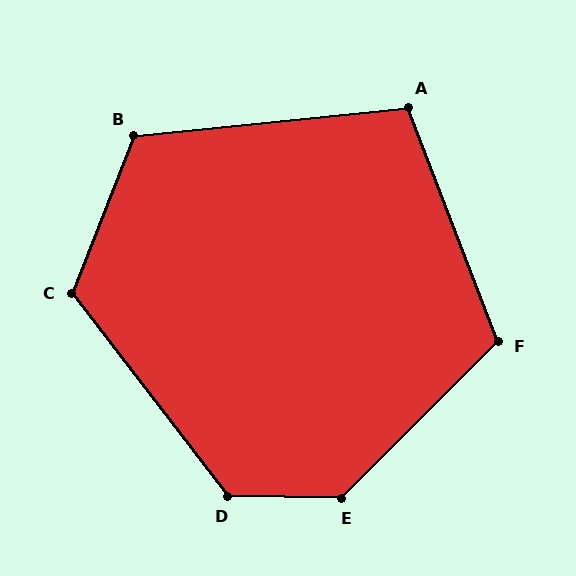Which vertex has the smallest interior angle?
A, at approximately 105 degrees.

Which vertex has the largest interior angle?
E, at approximately 134 degrees.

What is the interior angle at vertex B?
Approximately 117 degrees (obtuse).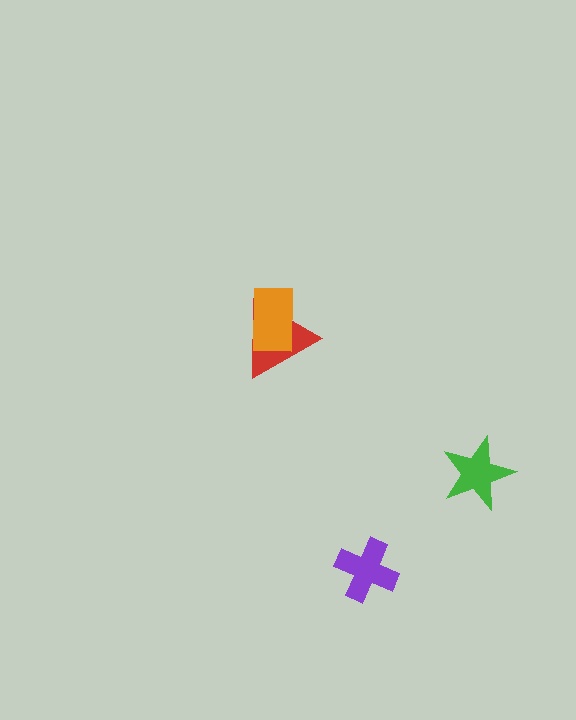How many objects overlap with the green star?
0 objects overlap with the green star.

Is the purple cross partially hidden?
No, no other shape covers it.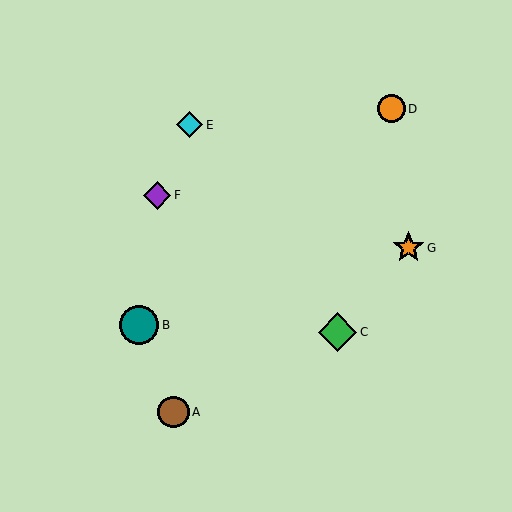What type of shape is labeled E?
Shape E is a cyan diamond.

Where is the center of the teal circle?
The center of the teal circle is at (139, 325).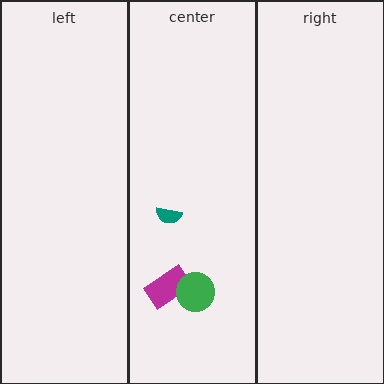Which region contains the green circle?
The center region.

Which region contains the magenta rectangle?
The center region.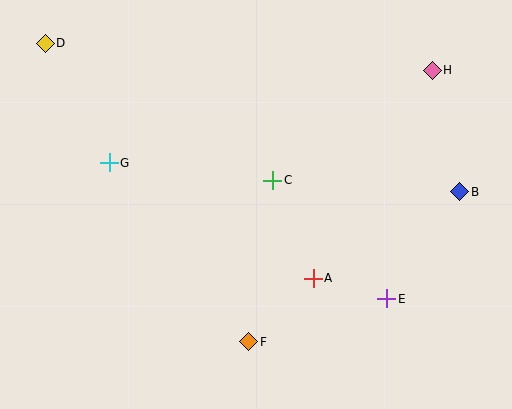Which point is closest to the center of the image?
Point C at (273, 180) is closest to the center.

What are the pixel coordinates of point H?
Point H is at (432, 70).